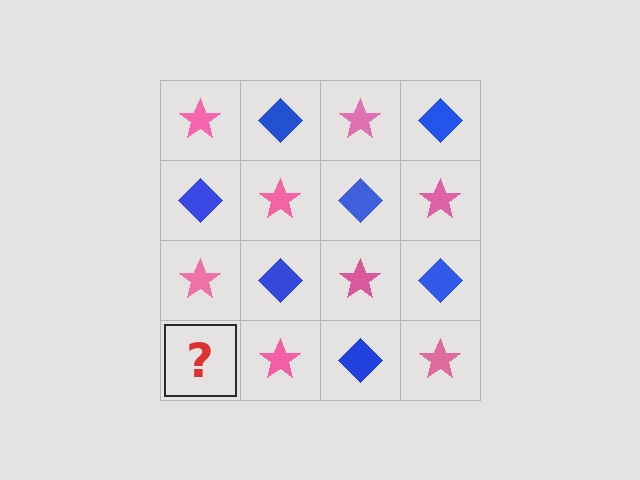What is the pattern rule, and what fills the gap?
The rule is that it alternates pink star and blue diamond in a checkerboard pattern. The gap should be filled with a blue diamond.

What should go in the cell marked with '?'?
The missing cell should contain a blue diamond.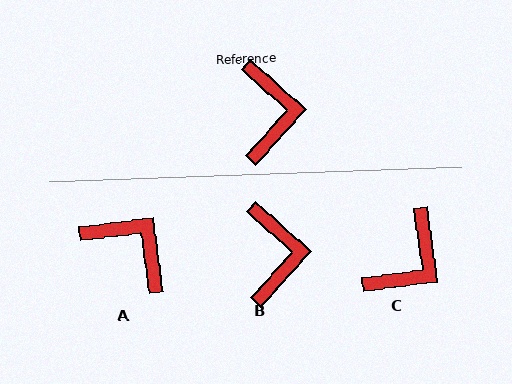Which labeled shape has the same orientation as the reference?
B.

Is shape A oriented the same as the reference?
No, it is off by about 49 degrees.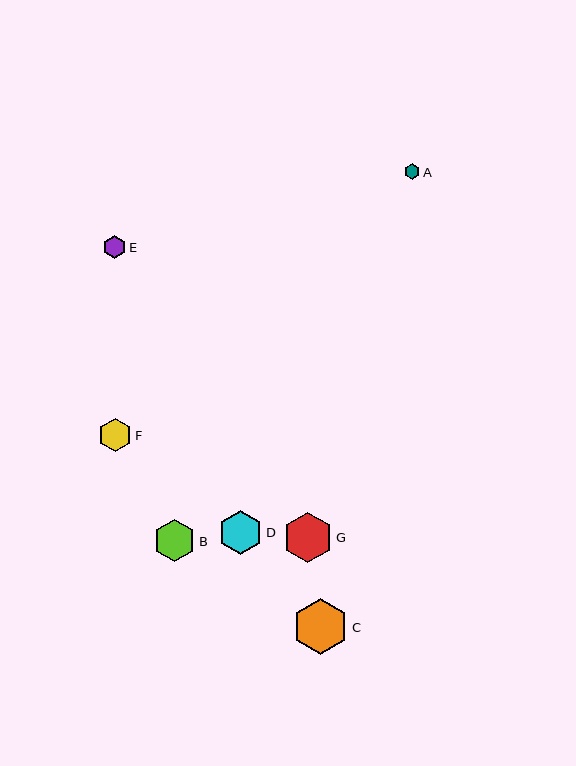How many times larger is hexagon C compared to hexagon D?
Hexagon C is approximately 1.3 times the size of hexagon D.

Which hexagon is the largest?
Hexagon C is the largest with a size of approximately 56 pixels.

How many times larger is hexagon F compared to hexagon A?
Hexagon F is approximately 2.2 times the size of hexagon A.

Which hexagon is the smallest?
Hexagon A is the smallest with a size of approximately 16 pixels.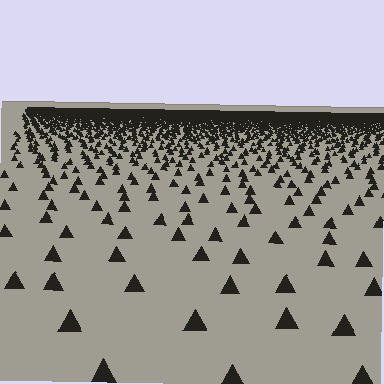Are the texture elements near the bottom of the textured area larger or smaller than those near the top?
Larger. Near the bottom, elements are closer to the viewer and appear at a bigger on-screen size.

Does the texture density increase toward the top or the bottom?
Density increases toward the top.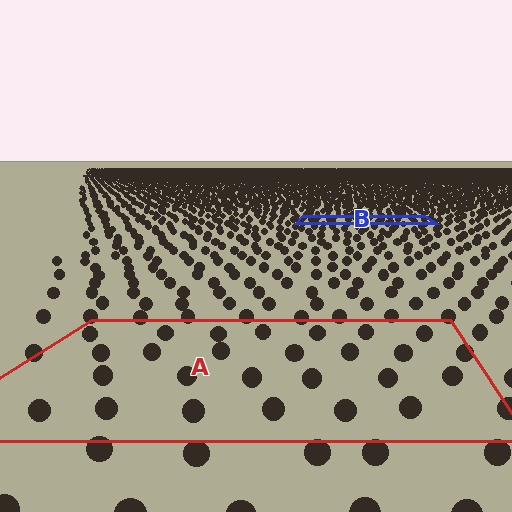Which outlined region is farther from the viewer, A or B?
Region B is farther from the viewer — the texture elements inside it appear smaller and more densely packed.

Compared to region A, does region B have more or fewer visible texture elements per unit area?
Region B has more texture elements per unit area — they are packed more densely because it is farther away.